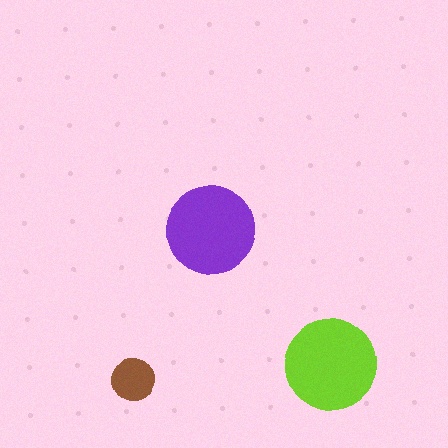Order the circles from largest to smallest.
the lime one, the purple one, the brown one.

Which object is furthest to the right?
The lime circle is rightmost.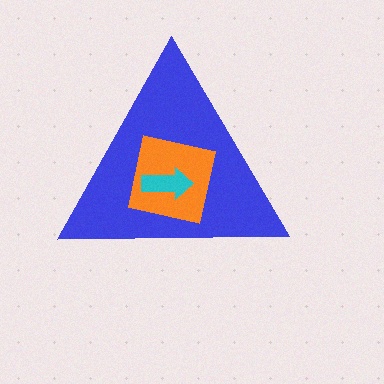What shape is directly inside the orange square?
The cyan arrow.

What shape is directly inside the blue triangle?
The orange square.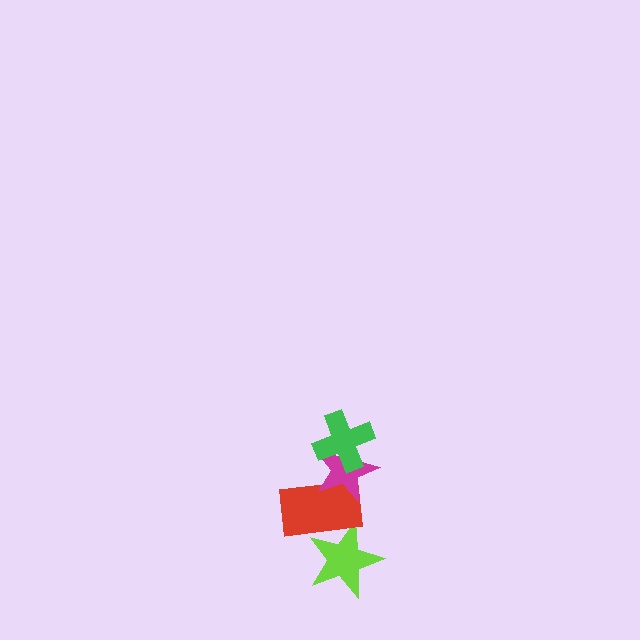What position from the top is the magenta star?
The magenta star is 2nd from the top.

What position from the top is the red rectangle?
The red rectangle is 3rd from the top.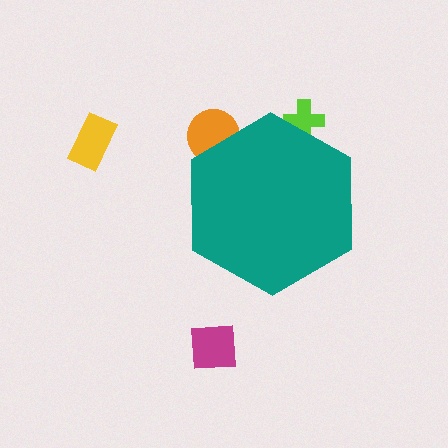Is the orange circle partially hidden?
Yes, the orange circle is partially hidden behind the teal hexagon.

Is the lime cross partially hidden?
Yes, the lime cross is partially hidden behind the teal hexagon.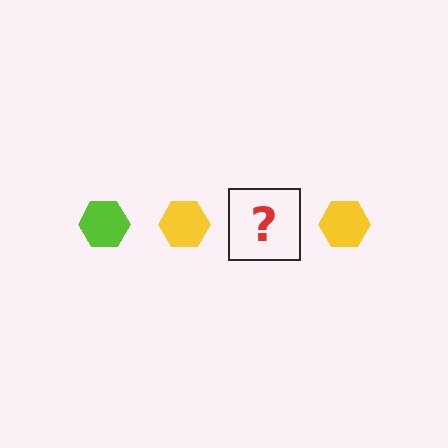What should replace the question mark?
The question mark should be replaced with a lime hexagon.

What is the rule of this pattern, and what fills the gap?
The rule is that the pattern cycles through lime, yellow hexagons. The gap should be filled with a lime hexagon.